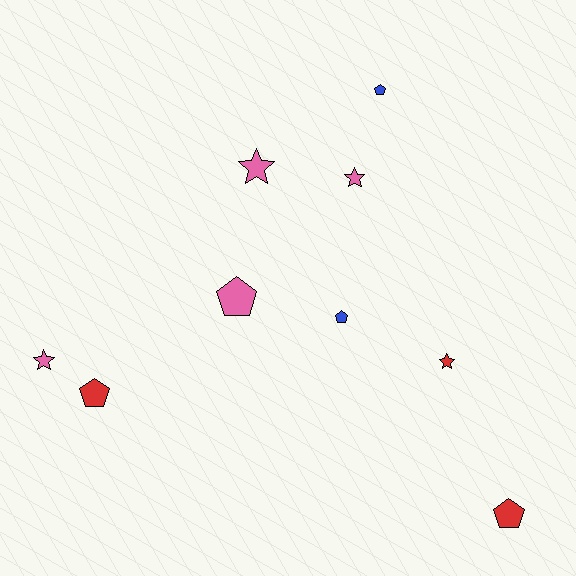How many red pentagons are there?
There are 2 red pentagons.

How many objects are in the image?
There are 9 objects.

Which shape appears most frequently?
Pentagon, with 5 objects.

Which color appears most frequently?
Pink, with 4 objects.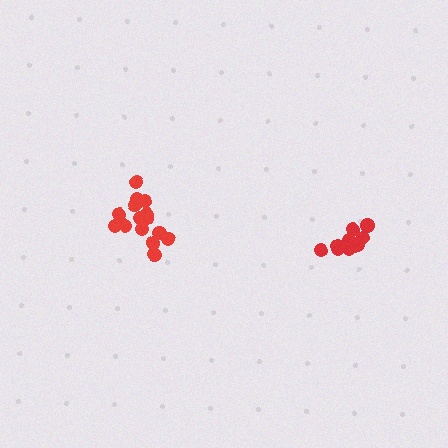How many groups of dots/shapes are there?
There are 2 groups.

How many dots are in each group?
Group 1: 10 dots, Group 2: 16 dots (26 total).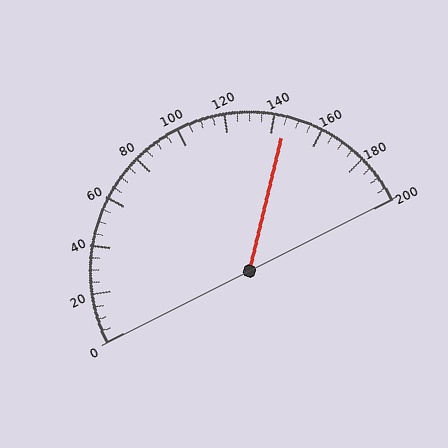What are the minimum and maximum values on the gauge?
The gauge ranges from 0 to 200.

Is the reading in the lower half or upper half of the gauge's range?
The reading is in the upper half of the range (0 to 200).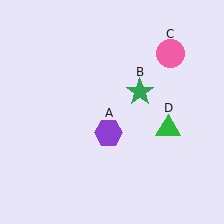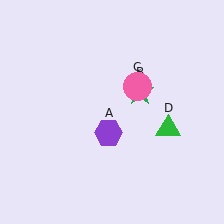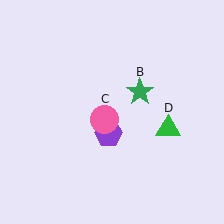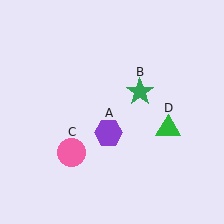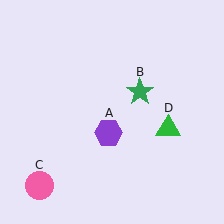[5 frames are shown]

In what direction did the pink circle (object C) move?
The pink circle (object C) moved down and to the left.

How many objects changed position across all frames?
1 object changed position: pink circle (object C).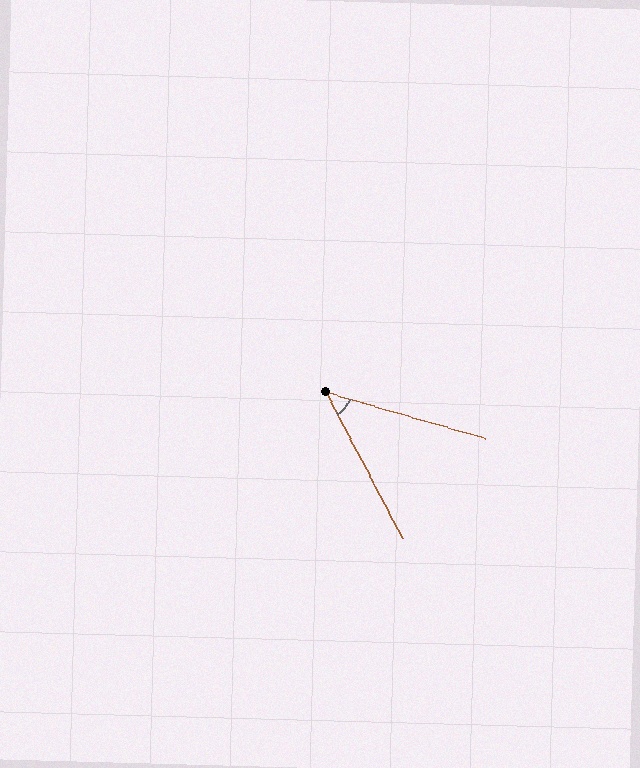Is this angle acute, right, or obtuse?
It is acute.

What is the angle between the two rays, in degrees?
Approximately 46 degrees.